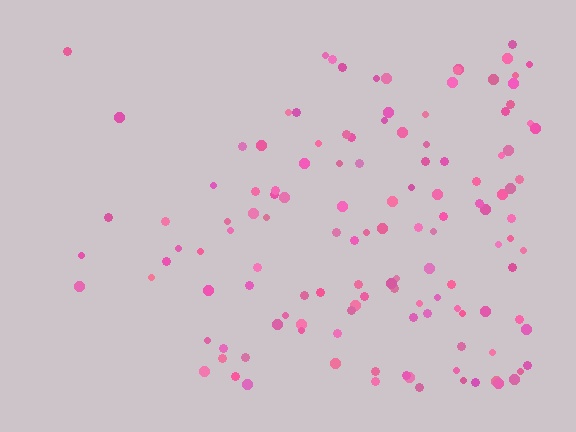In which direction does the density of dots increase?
From left to right, with the right side densest.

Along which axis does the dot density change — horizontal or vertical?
Horizontal.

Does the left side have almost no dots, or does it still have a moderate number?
Still a moderate number, just noticeably fewer than the right.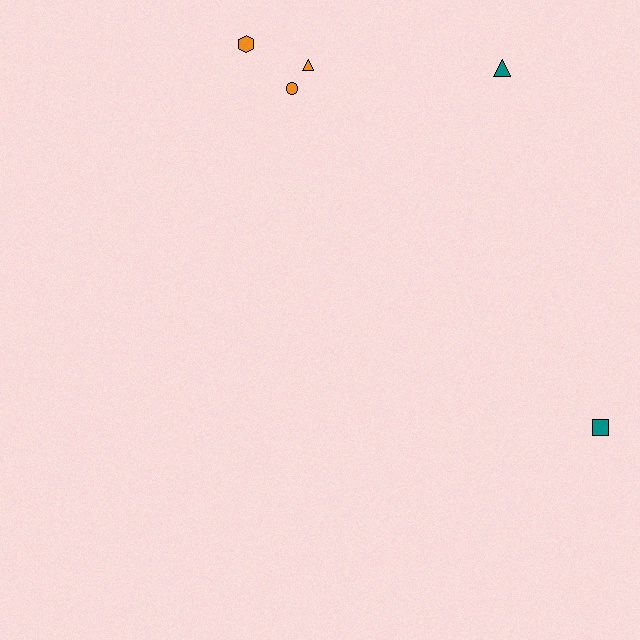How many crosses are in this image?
There are no crosses.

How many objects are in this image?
There are 5 objects.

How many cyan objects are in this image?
There are no cyan objects.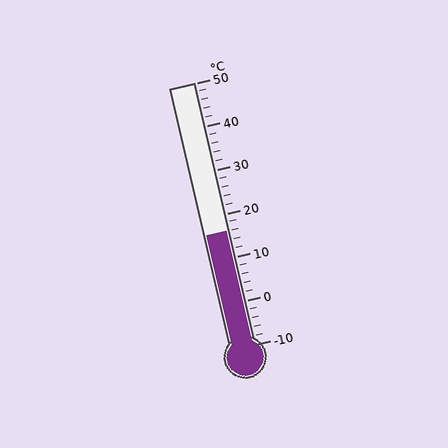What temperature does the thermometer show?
The thermometer shows approximately 16°C.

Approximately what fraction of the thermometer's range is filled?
The thermometer is filled to approximately 45% of its range.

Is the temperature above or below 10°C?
The temperature is above 10°C.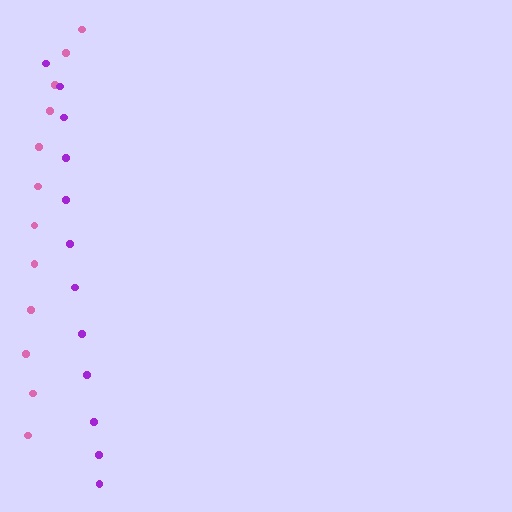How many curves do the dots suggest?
There are 2 distinct paths.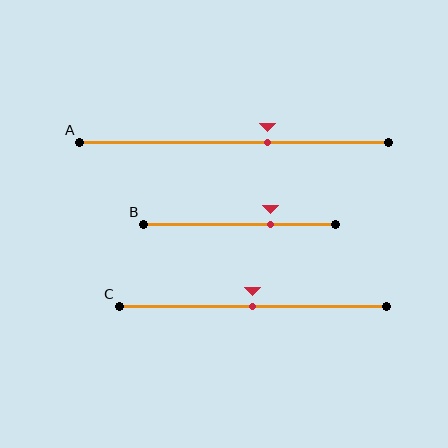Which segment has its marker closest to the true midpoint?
Segment C has its marker closest to the true midpoint.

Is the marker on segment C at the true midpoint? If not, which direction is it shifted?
Yes, the marker on segment C is at the true midpoint.